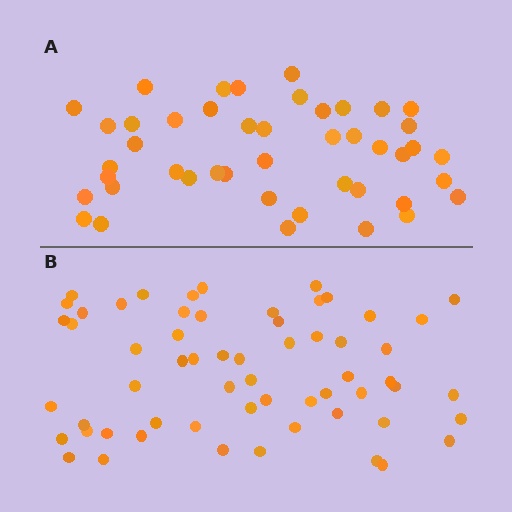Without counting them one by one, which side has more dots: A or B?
Region B (the bottom region) has more dots.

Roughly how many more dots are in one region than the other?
Region B has approximately 15 more dots than region A.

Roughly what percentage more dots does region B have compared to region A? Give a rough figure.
About 35% more.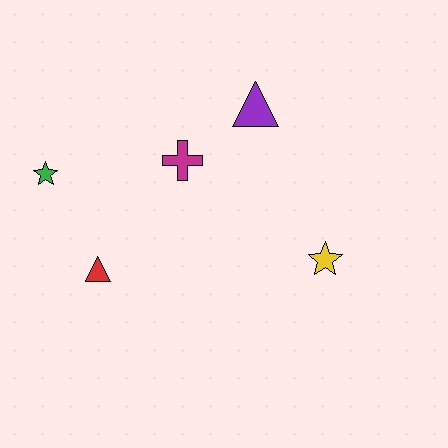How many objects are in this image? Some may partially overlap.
There are 5 objects.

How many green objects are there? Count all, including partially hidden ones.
There is 1 green object.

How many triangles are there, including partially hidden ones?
There are 2 triangles.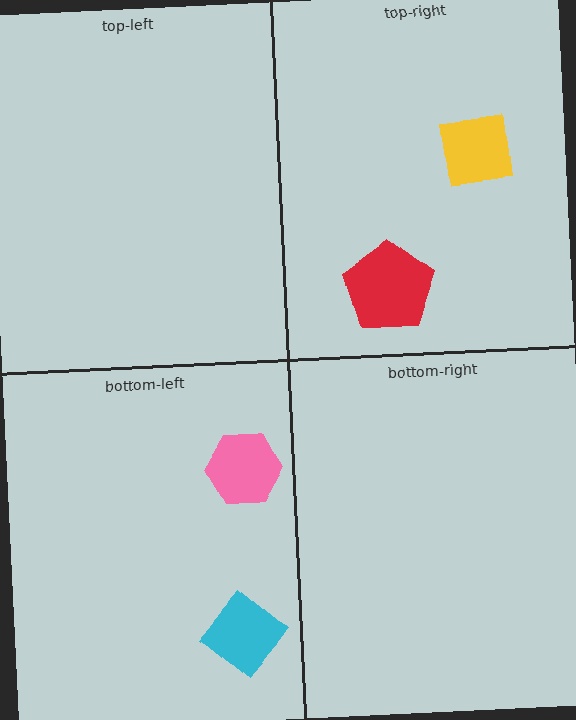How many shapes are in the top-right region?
2.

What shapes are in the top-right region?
The yellow square, the red pentagon.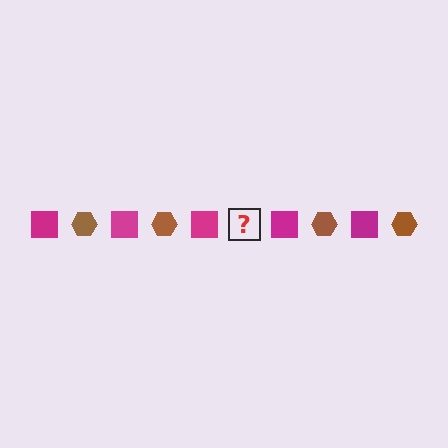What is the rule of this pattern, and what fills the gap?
The rule is that the pattern alternates between magenta square and brown hexagon. The gap should be filled with a brown hexagon.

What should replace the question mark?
The question mark should be replaced with a brown hexagon.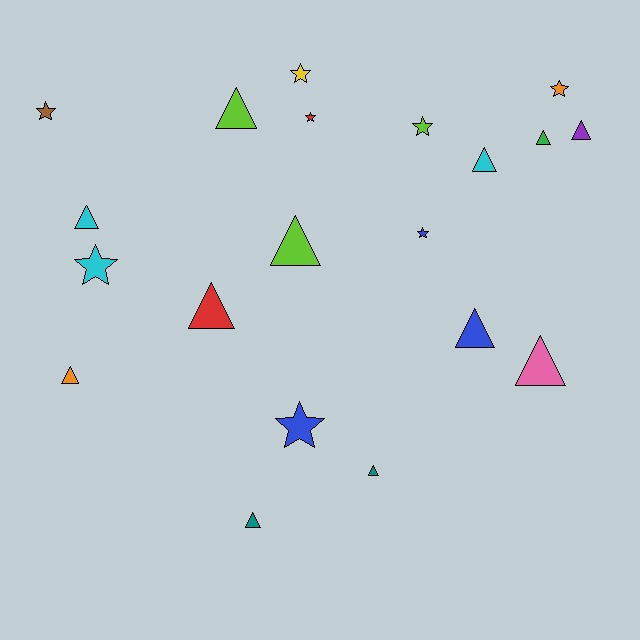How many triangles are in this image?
There are 12 triangles.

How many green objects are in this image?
There is 1 green object.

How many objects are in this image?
There are 20 objects.